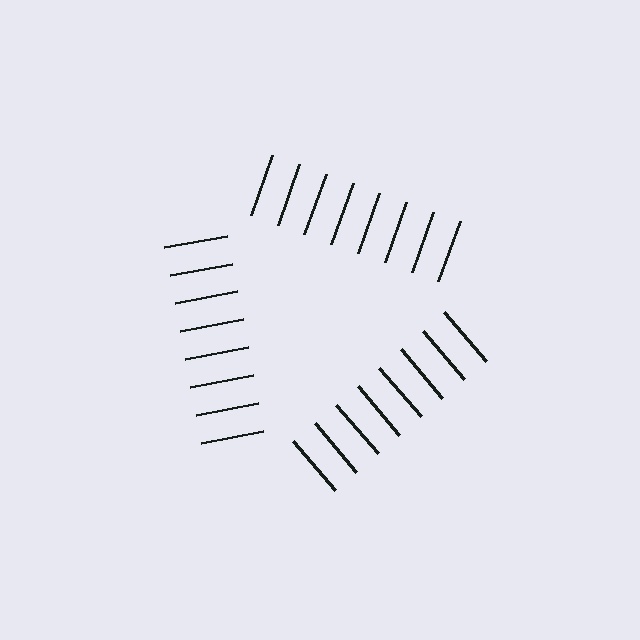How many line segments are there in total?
24 — 8 along each of the 3 edges.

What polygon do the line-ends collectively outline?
An illusory triangle — the line segments terminate on its edges but no continuous stroke is drawn.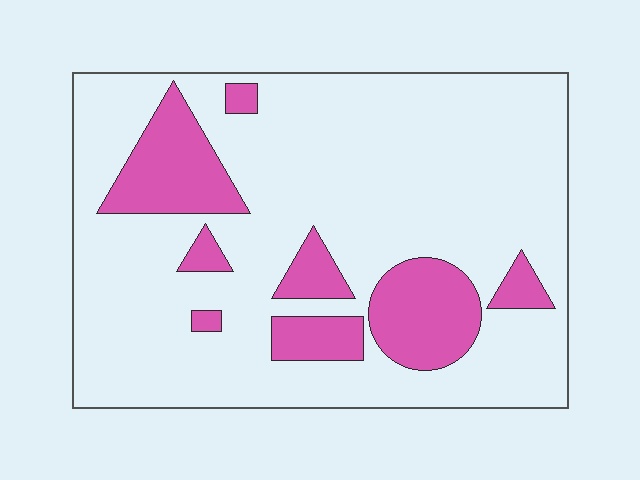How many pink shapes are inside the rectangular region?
8.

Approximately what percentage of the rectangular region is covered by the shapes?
Approximately 20%.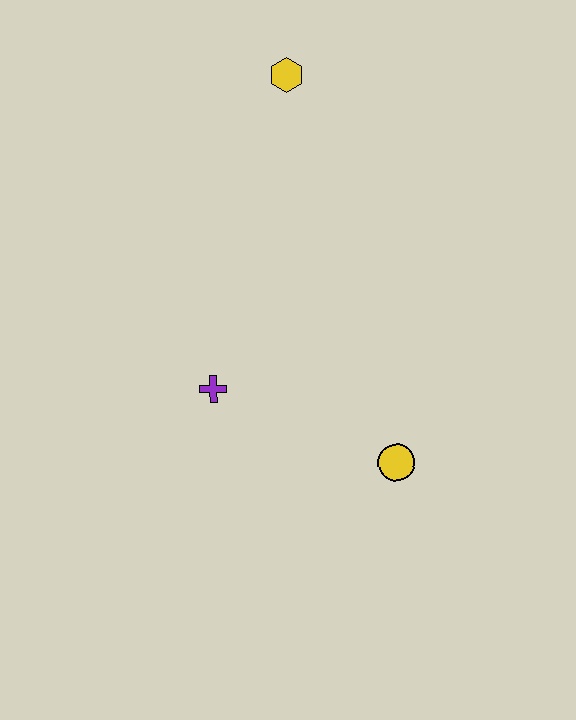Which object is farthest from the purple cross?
The yellow hexagon is farthest from the purple cross.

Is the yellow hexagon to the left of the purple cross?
No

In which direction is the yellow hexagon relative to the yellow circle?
The yellow hexagon is above the yellow circle.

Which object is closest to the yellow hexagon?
The purple cross is closest to the yellow hexagon.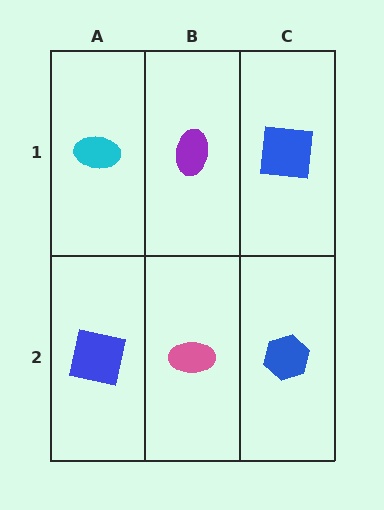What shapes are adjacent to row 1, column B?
A pink ellipse (row 2, column B), a cyan ellipse (row 1, column A), a blue square (row 1, column C).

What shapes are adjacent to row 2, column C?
A blue square (row 1, column C), a pink ellipse (row 2, column B).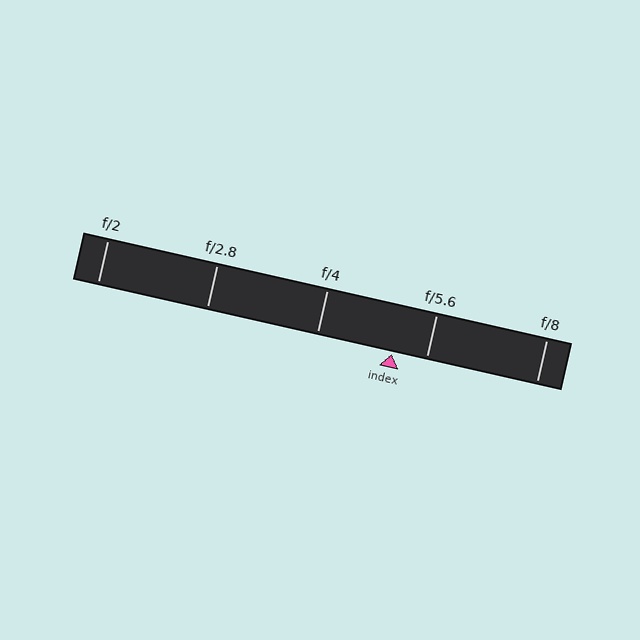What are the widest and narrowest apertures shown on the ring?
The widest aperture shown is f/2 and the narrowest is f/8.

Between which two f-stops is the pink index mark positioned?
The index mark is between f/4 and f/5.6.